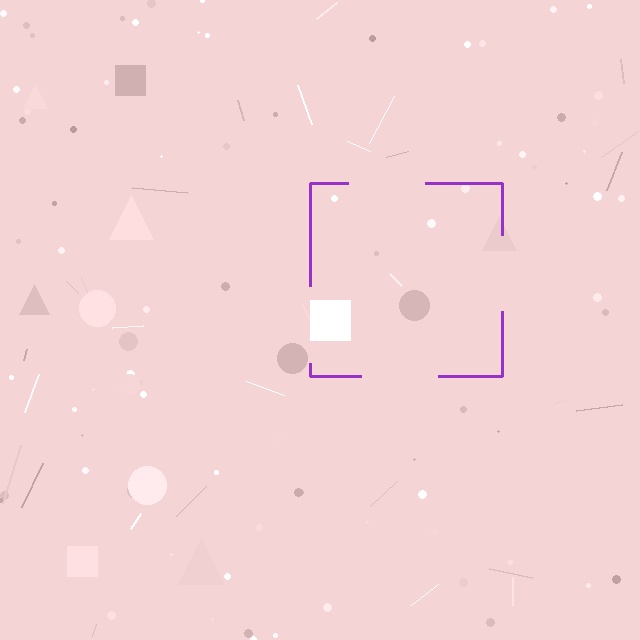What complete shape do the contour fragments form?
The contour fragments form a square.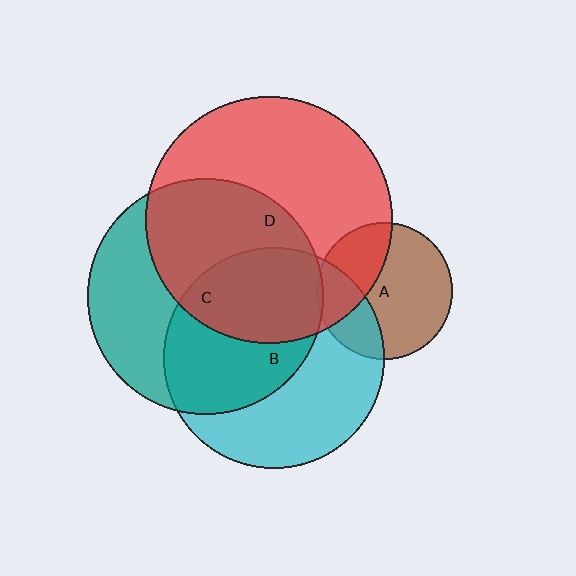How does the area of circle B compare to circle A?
Approximately 2.6 times.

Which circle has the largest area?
Circle D (red).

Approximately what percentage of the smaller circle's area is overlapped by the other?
Approximately 25%.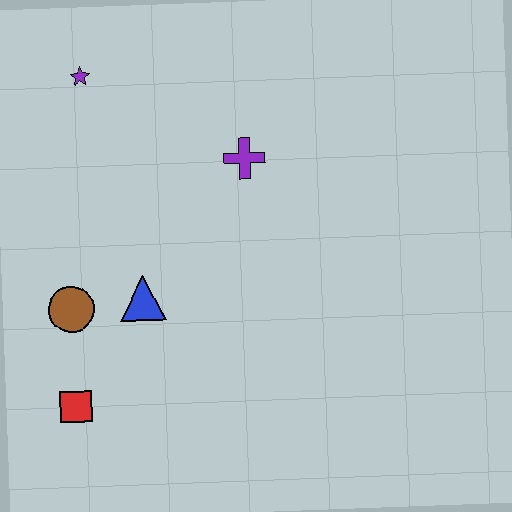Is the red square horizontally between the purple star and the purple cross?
No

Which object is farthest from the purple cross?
The red square is farthest from the purple cross.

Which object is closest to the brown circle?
The blue triangle is closest to the brown circle.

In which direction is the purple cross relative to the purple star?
The purple cross is to the right of the purple star.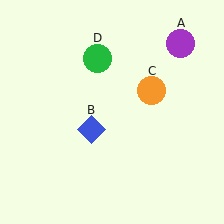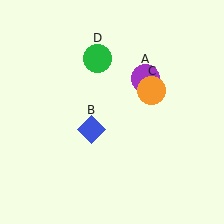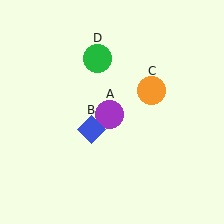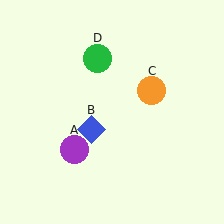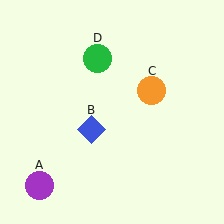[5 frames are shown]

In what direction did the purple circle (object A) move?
The purple circle (object A) moved down and to the left.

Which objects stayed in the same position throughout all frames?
Blue diamond (object B) and orange circle (object C) and green circle (object D) remained stationary.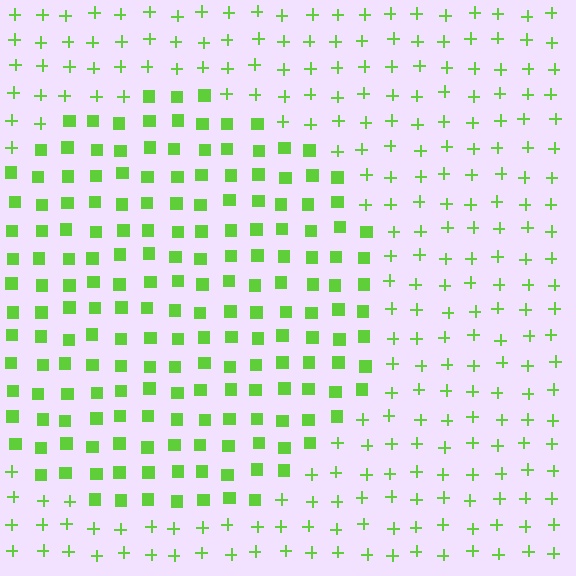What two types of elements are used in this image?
The image uses squares inside the circle region and plus signs outside it.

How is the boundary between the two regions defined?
The boundary is defined by a change in element shape: squares inside vs. plus signs outside. All elements share the same color and spacing.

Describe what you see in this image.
The image is filled with small lime elements arranged in a uniform grid. A circle-shaped region contains squares, while the surrounding area contains plus signs. The boundary is defined purely by the change in element shape.